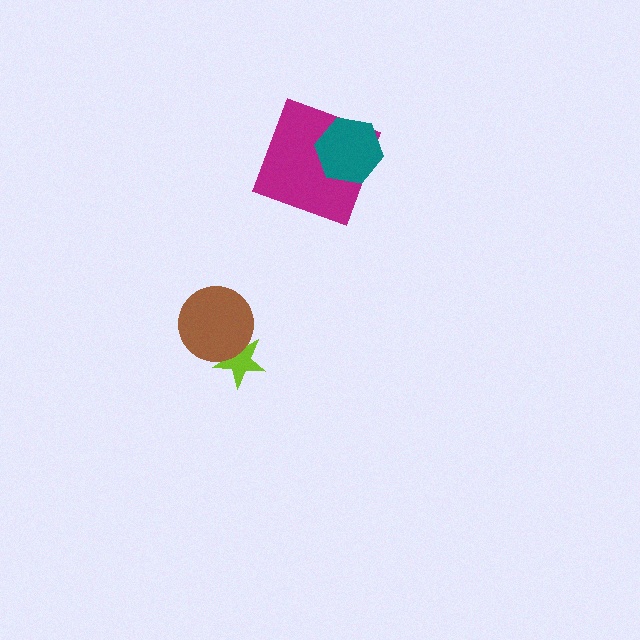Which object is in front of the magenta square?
The teal hexagon is in front of the magenta square.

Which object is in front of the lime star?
The brown circle is in front of the lime star.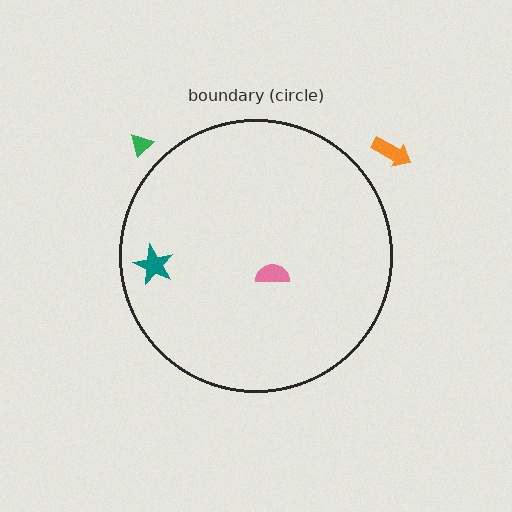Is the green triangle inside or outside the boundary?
Outside.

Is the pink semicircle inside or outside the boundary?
Inside.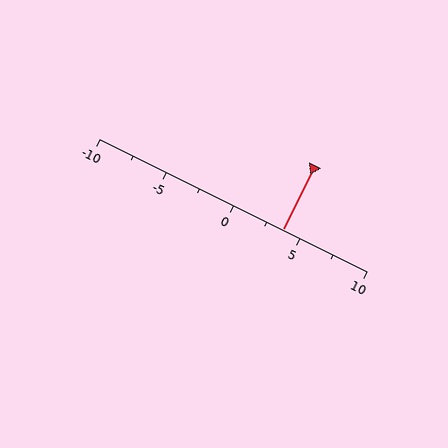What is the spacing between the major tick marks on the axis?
The major ticks are spaced 5 apart.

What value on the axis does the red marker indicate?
The marker indicates approximately 3.8.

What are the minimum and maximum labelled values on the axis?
The axis runs from -10 to 10.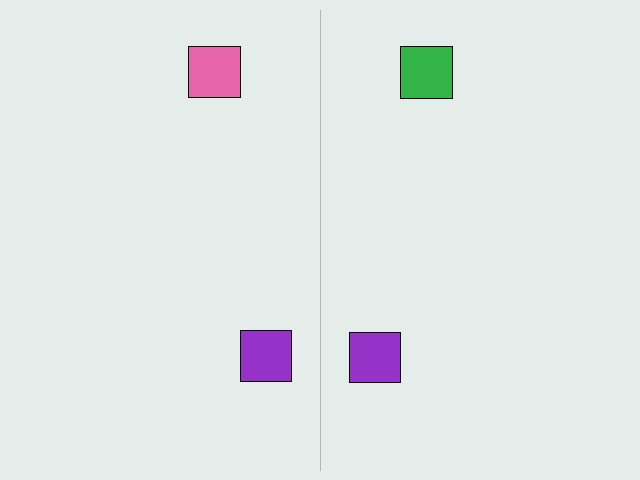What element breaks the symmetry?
The green square on the right side breaks the symmetry — its mirror counterpart is pink.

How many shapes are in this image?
There are 4 shapes in this image.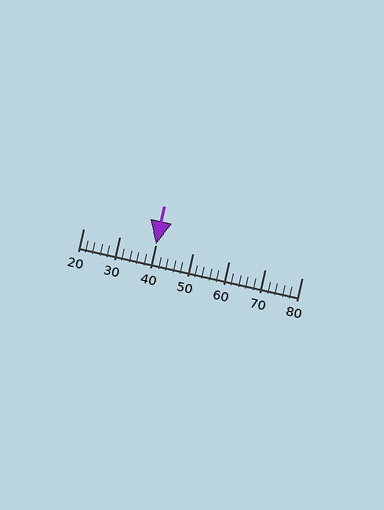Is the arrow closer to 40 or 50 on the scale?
The arrow is closer to 40.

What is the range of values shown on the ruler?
The ruler shows values from 20 to 80.